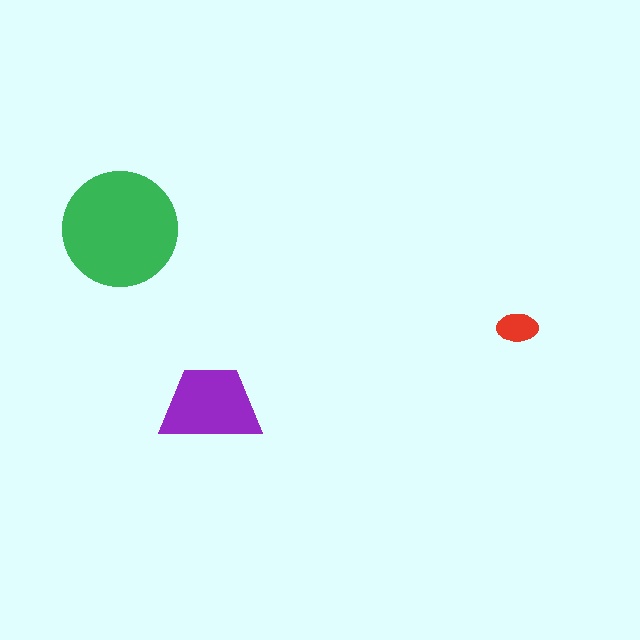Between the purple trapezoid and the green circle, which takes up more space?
The green circle.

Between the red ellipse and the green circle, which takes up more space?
The green circle.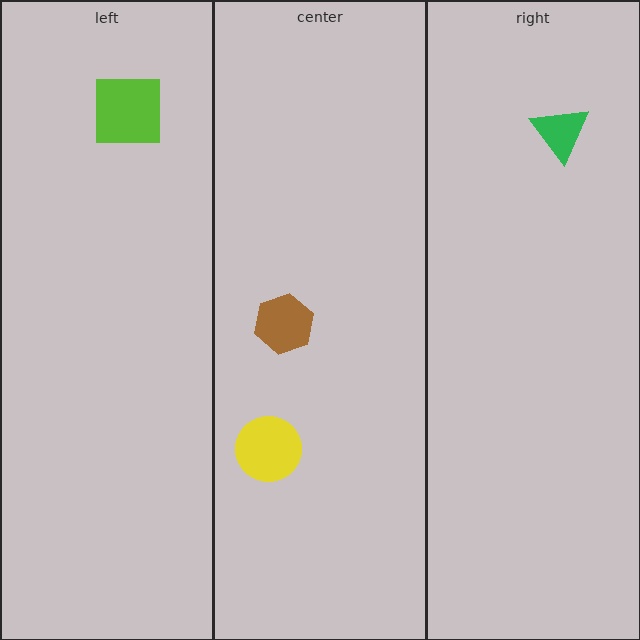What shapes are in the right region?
The green triangle.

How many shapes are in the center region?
2.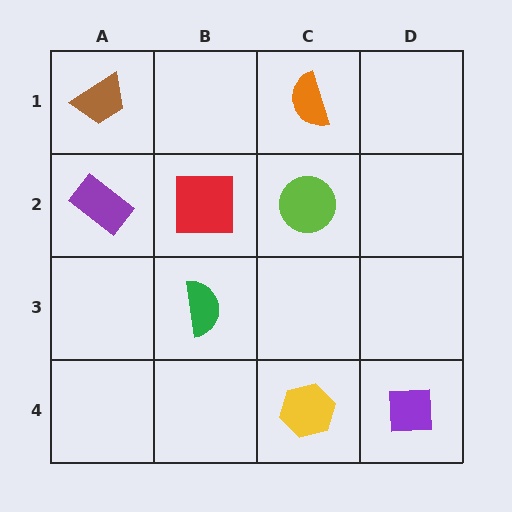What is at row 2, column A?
A purple rectangle.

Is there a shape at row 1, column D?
No, that cell is empty.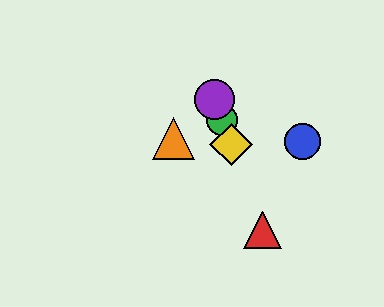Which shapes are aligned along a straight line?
The red triangle, the green circle, the yellow diamond, the purple circle are aligned along a straight line.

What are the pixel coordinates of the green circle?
The green circle is at (222, 120).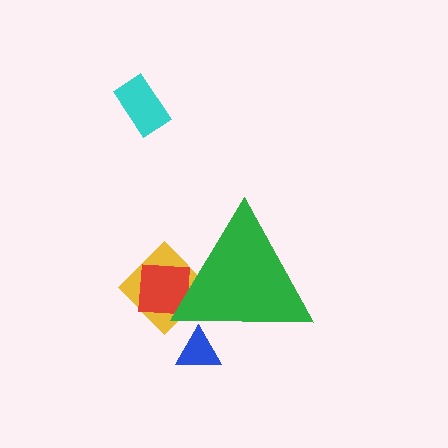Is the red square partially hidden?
Yes, the red square is partially hidden behind the green triangle.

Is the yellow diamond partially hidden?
Yes, the yellow diamond is partially hidden behind the green triangle.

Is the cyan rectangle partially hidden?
No, the cyan rectangle is fully visible.